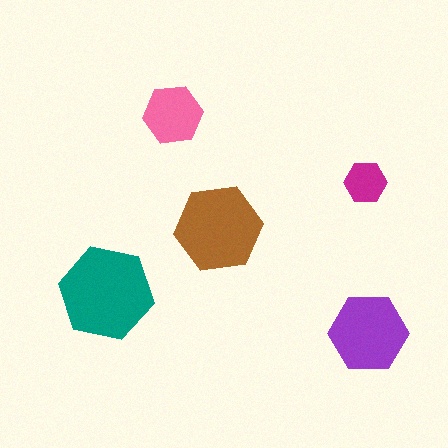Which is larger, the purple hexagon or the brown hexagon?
The brown one.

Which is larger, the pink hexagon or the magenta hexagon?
The pink one.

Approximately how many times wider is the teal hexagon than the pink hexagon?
About 1.5 times wider.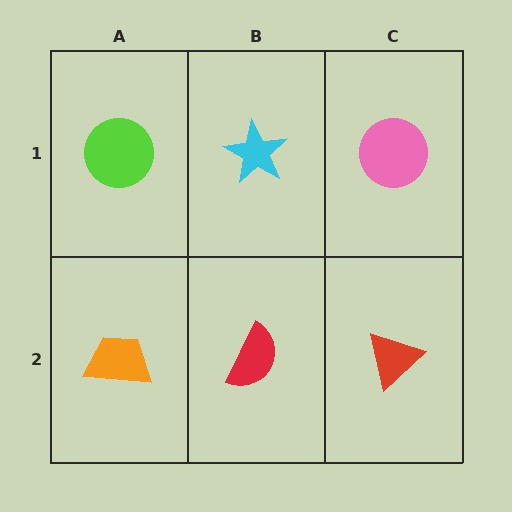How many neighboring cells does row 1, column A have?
2.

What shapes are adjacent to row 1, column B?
A red semicircle (row 2, column B), a lime circle (row 1, column A), a pink circle (row 1, column C).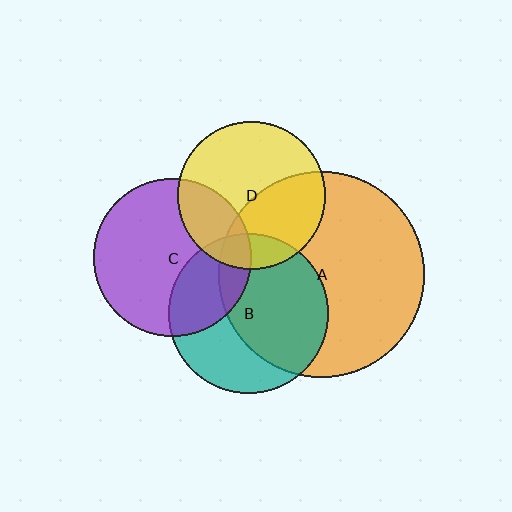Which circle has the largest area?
Circle A (orange).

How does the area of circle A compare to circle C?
Approximately 1.7 times.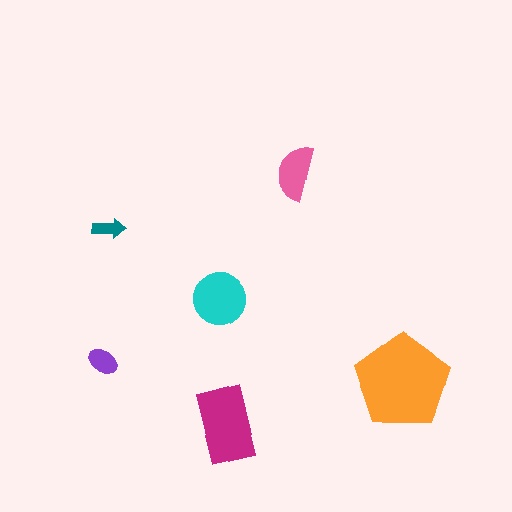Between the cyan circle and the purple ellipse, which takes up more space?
The cyan circle.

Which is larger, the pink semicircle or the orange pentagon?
The orange pentagon.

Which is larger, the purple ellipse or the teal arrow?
The purple ellipse.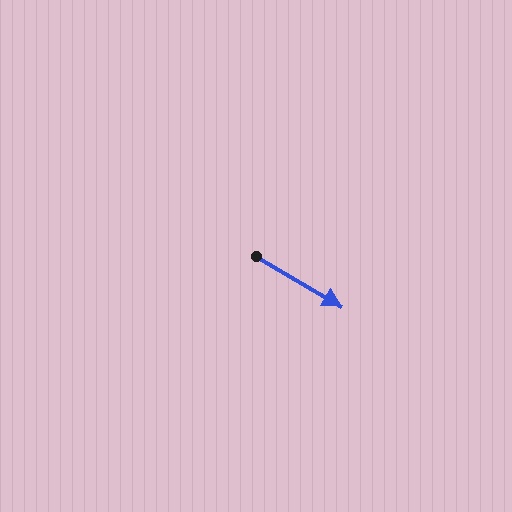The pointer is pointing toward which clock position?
Roughly 4 o'clock.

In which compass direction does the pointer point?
Southeast.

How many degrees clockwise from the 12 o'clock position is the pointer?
Approximately 121 degrees.